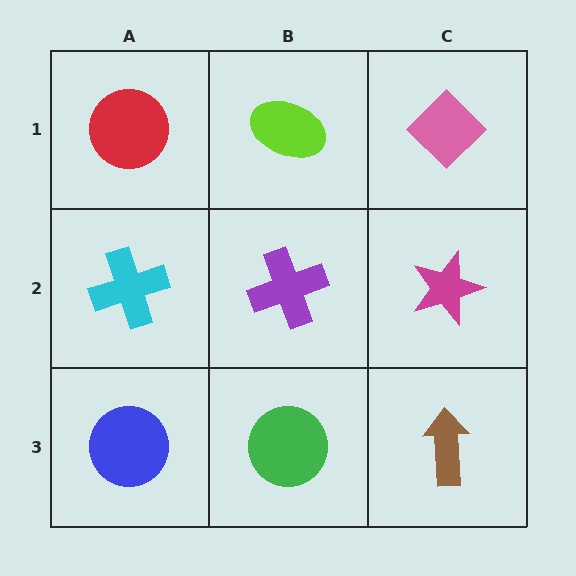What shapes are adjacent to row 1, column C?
A magenta star (row 2, column C), a lime ellipse (row 1, column B).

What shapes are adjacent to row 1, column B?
A purple cross (row 2, column B), a red circle (row 1, column A), a pink diamond (row 1, column C).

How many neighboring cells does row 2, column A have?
3.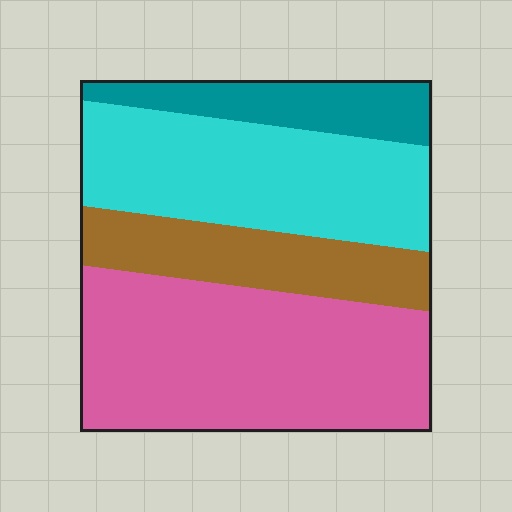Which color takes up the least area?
Teal, at roughly 10%.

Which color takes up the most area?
Pink, at roughly 40%.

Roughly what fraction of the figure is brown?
Brown covers 17% of the figure.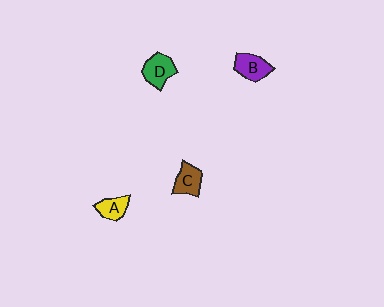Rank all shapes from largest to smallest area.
From largest to smallest: D (green), B (purple), C (brown), A (yellow).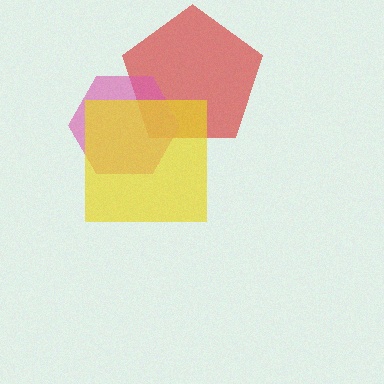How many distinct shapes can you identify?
There are 3 distinct shapes: a red pentagon, a pink hexagon, a yellow square.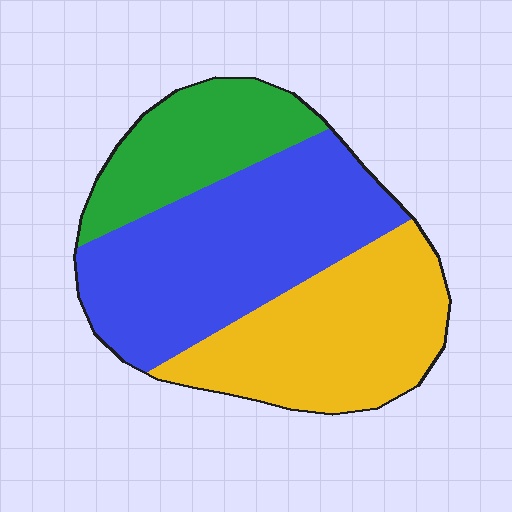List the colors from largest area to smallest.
From largest to smallest: blue, yellow, green.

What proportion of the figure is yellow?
Yellow covers roughly 35% of the figure.